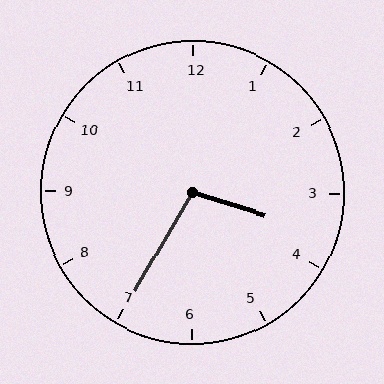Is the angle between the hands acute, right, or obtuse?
It is obtuse.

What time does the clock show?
3:35.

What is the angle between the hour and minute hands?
Approximately 102 degrees.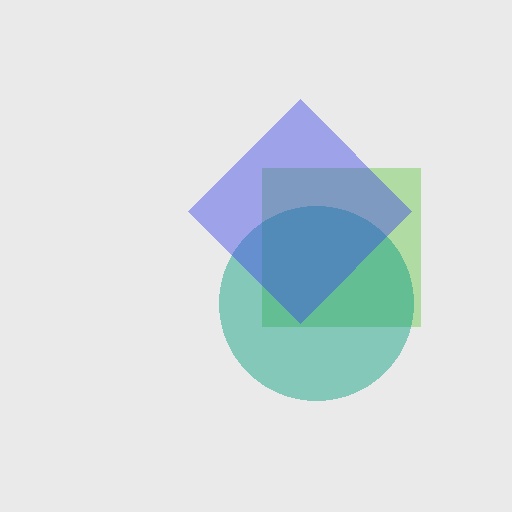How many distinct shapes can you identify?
There are 3 distinct shapes: a lime square, a teal circle, a blue diamond.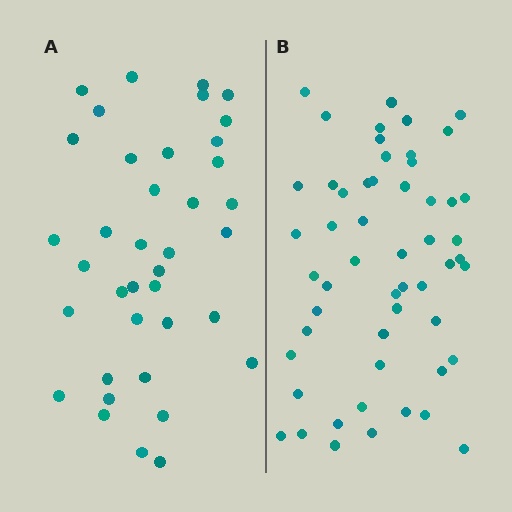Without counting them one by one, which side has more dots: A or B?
Region B (the right region) has more dots.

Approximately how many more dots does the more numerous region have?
Region B has approximately 15 more dots than region A.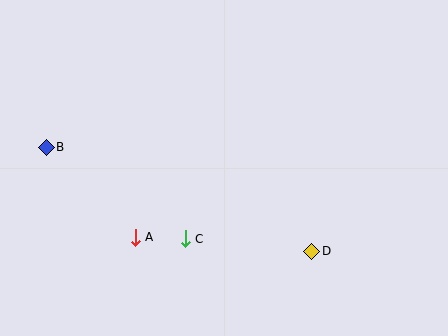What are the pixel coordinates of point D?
Point D is at (312, 251).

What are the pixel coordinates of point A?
Point A is at (135, 237).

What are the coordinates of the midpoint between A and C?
The midpoint between A and C is at (160, 238).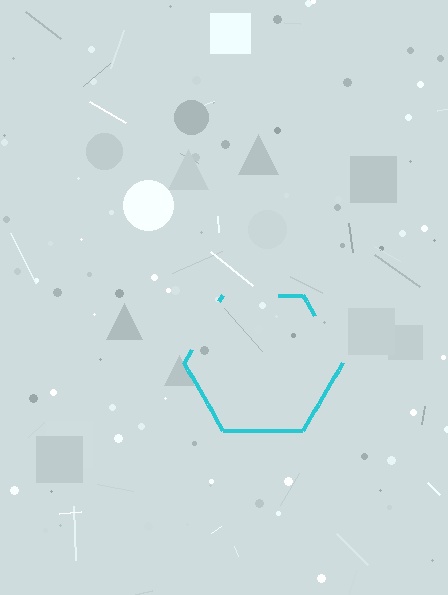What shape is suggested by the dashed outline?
The dashed outline suggests a hexagon.